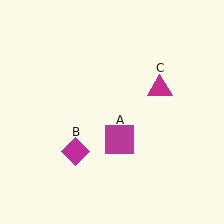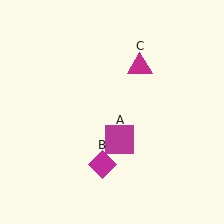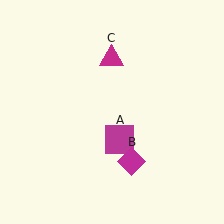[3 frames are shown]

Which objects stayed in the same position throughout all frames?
Magenta square (object A) remained stationary.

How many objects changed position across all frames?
2 objects changed position: magenta diamond (object B), magenta triangle (object C).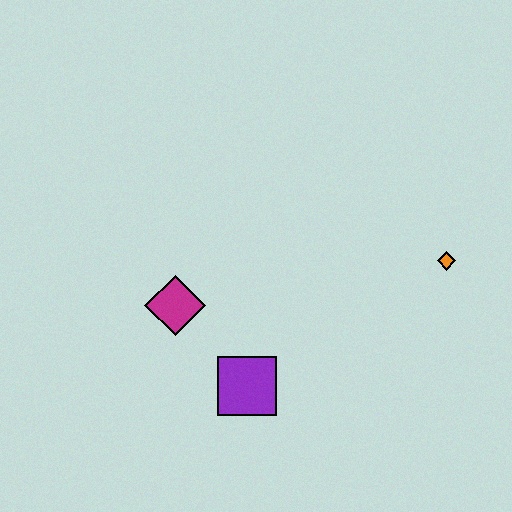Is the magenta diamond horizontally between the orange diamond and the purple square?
No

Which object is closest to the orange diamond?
The purple square is closest to the orange diamond.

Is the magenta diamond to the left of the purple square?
Yes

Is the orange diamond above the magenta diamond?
Yes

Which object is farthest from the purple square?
The orange diamond is farthest from the purple square.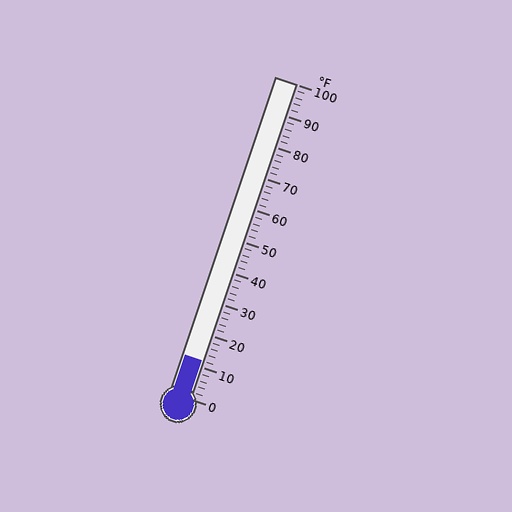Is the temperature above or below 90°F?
The temperature is below 90°F.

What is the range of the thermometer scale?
The thermometer scale ranges from 0°F to 100°F.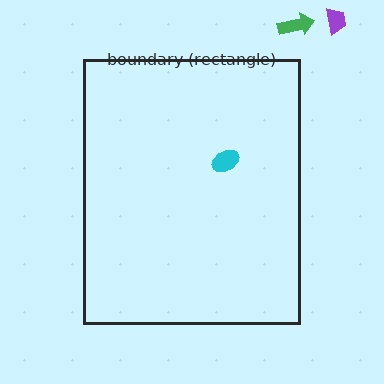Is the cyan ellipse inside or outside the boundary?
Inside.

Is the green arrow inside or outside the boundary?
Outside.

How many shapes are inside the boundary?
1 inside, 2 outside.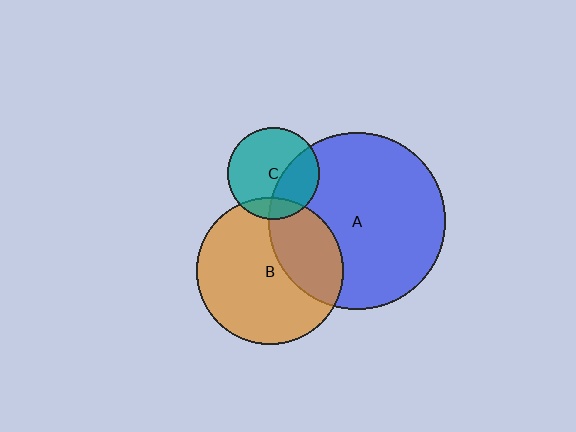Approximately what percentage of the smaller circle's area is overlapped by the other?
Approximately 15%.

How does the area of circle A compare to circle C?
Approximately 3.7 times.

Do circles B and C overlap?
Yes.